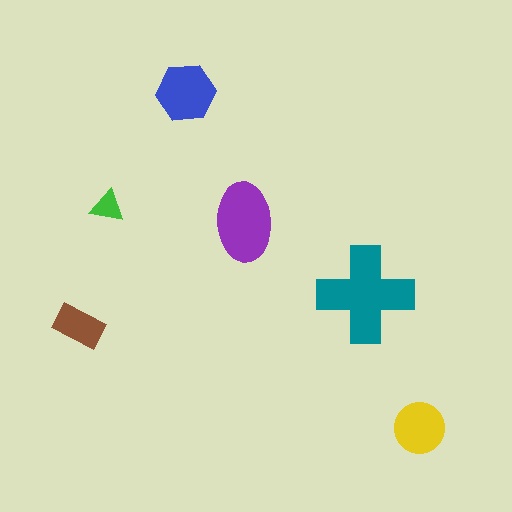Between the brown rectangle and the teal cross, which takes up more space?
The teal cross.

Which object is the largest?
The teal cross.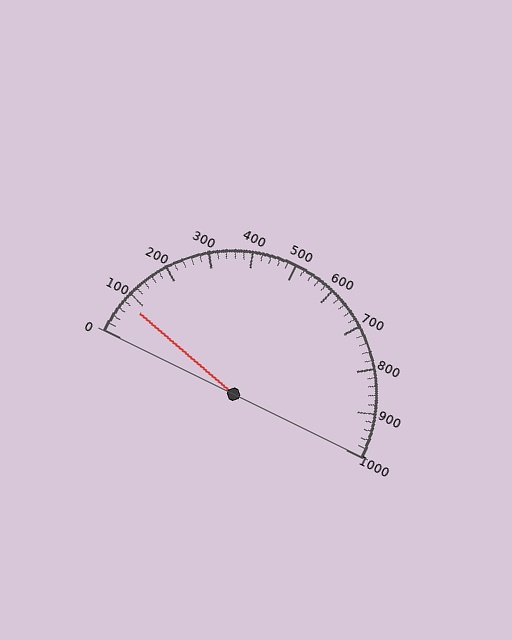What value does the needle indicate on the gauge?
The needle indicates approximately 80.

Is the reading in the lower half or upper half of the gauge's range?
The reading is in the lower half of the range (0 to 1000).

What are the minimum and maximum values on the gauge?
The gauge ranges from 0 to 1000.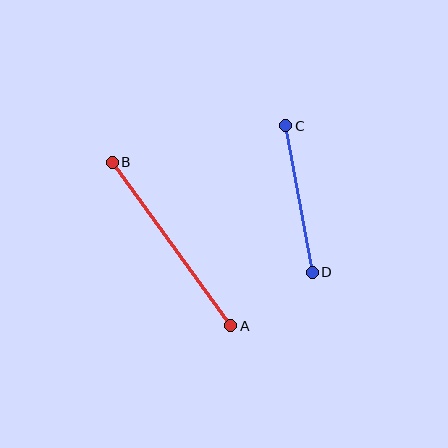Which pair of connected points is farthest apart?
Points A and B are farthest apart.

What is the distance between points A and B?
The distance is approximately 202 pixels.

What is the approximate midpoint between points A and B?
The midpoint is at approximately (172, 244) pixels.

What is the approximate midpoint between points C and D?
The midpoint is at approximately (299, 199) pixels.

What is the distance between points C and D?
The distance is approximately 149 pixels.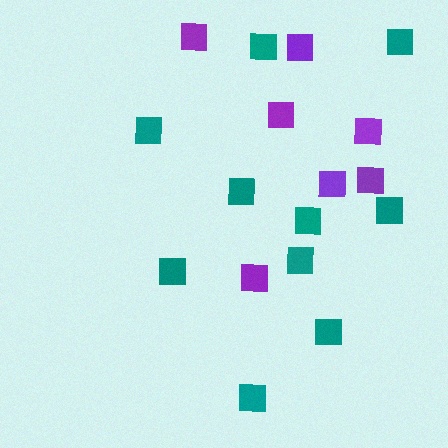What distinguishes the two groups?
There are 2 groups: one group of teal squares (10) and one group of purple squares (7).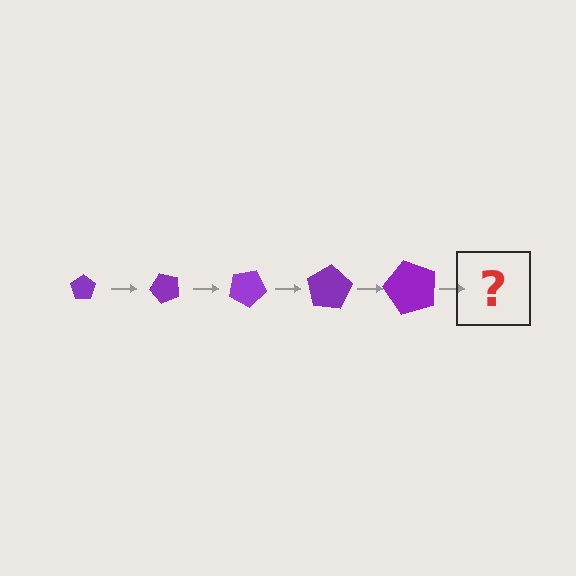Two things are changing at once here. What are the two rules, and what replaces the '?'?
The two rules are that the pentagon grows larger each step and it rotates 50 degrees each step. The '?' should be a pentagon, larger than the previous one and rotated 250 degrees from the start.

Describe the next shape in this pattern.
It should be a pentagon, larger than the previous one and rotated 250 degrees from the start.